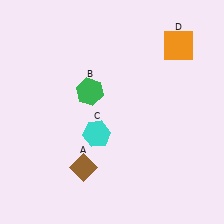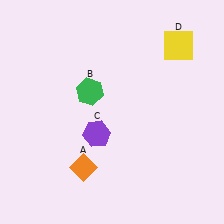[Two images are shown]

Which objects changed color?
A changed from brown to orange. C changed from cyan to purple. D changed from orange to yellow.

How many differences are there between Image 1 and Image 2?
There are 3 differences between the two images.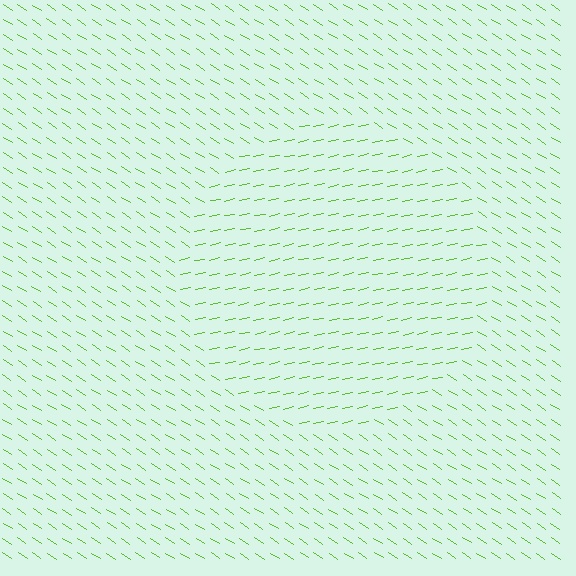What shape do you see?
I see a circle.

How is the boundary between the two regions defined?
The boundary is defined purely by a change in line orientation (approximately 45 degrees difference). All lines are the same color and thickness.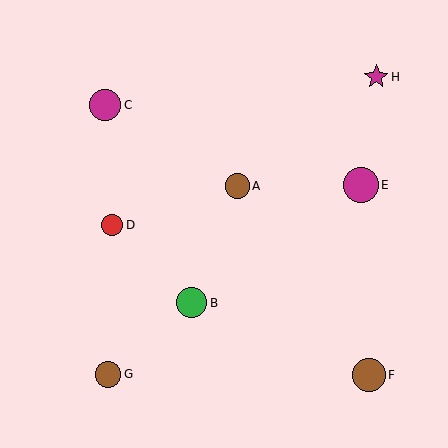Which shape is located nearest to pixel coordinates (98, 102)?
The magenta circle (labeled C) at (105, 105) is nearest to that location.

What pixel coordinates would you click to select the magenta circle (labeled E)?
Click at (361, 185) to select the magenta circle E.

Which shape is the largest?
The magenta circle (labeled E) is the largest.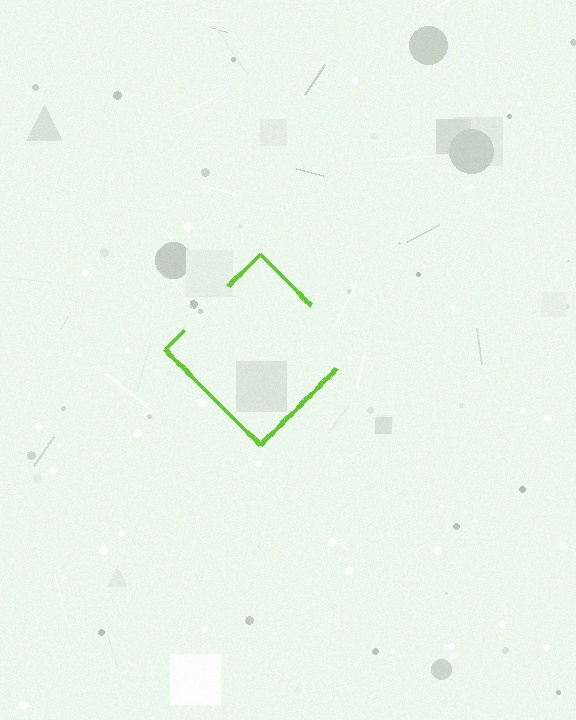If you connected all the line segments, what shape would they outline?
They would outline a diamond.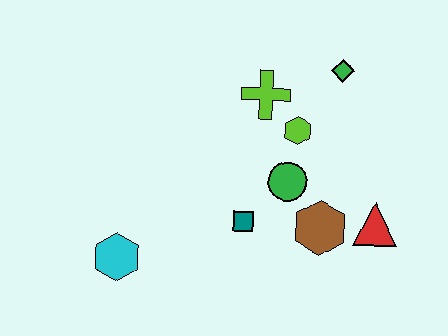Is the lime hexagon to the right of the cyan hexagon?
Yes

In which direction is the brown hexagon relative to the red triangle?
The brown hexagon is to the left of the red triangle.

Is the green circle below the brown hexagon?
No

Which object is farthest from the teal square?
The green diamond is farthest from the teal square.